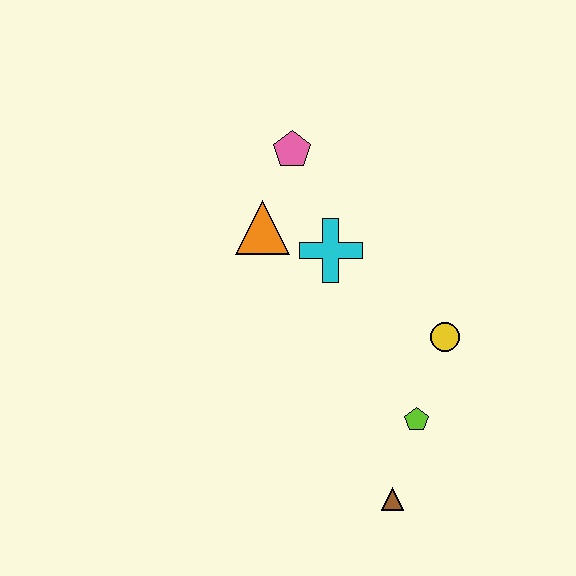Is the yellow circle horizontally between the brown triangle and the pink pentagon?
No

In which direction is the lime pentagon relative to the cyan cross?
The lime pentagon is below the cyan cross.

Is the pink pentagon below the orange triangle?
No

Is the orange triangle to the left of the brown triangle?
Yes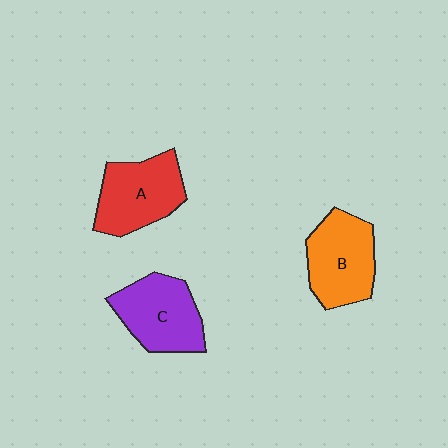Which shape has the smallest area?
Shape B (orange).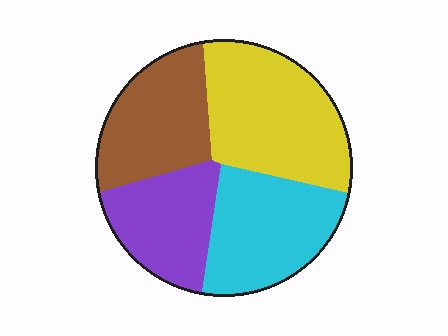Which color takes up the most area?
Yellow, at roughly 30%.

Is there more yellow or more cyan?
Yellow.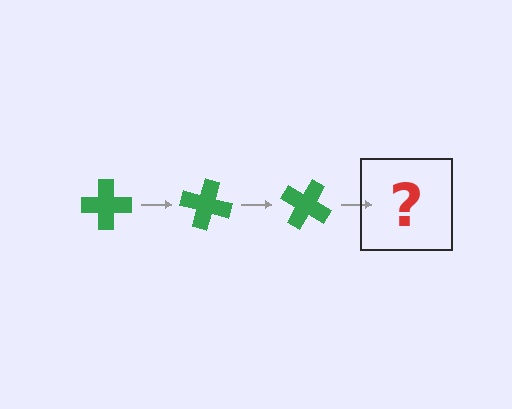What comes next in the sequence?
The next element should be a green cross rotated 45 degrees.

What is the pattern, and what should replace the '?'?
The pattern is that the cross rotates 15 degrees each step. The '?' should be a green cross rotated 45 degrees.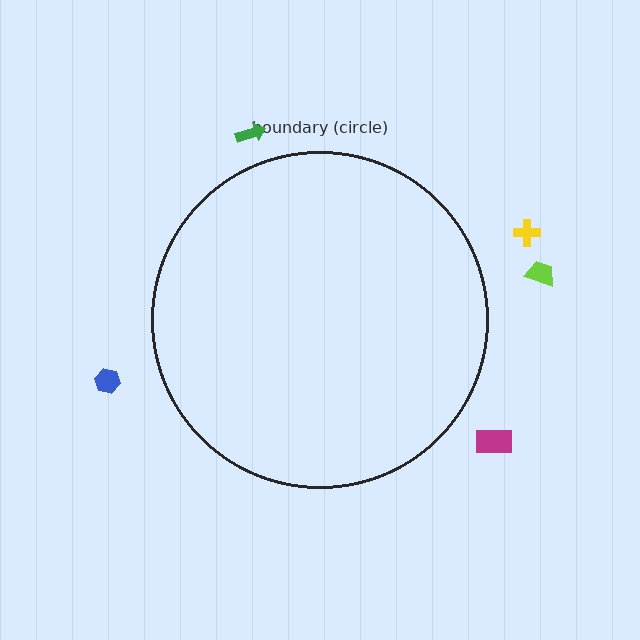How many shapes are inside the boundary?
0 inside, 5 outside.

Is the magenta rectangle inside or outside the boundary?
Outside.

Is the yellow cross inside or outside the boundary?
Outside.